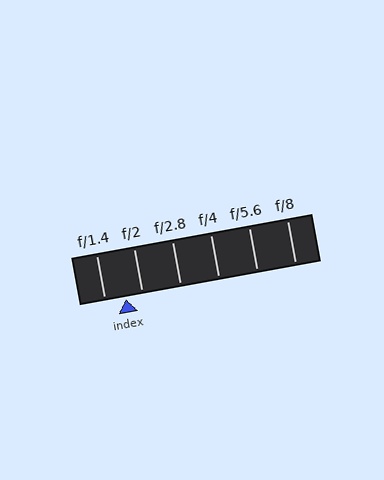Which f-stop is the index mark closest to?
The index mark is closest to f/2.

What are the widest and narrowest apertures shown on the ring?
The widest aperture shown is f/1.4 and the narrowest is f/8.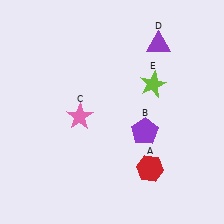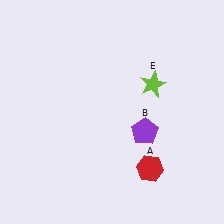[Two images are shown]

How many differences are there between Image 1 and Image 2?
There are 2 differences between the two images.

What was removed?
The pink star (C), the purple triangle (D) were removed in Image 2.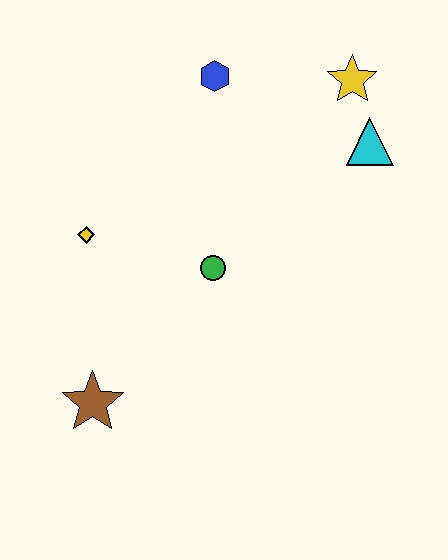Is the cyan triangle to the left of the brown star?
No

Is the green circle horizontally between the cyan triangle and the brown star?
Yes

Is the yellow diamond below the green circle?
No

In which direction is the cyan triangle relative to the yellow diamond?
The cyan triangle is to the right of the yellow diamond.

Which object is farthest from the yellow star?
The brown star is farthest from the yellow star.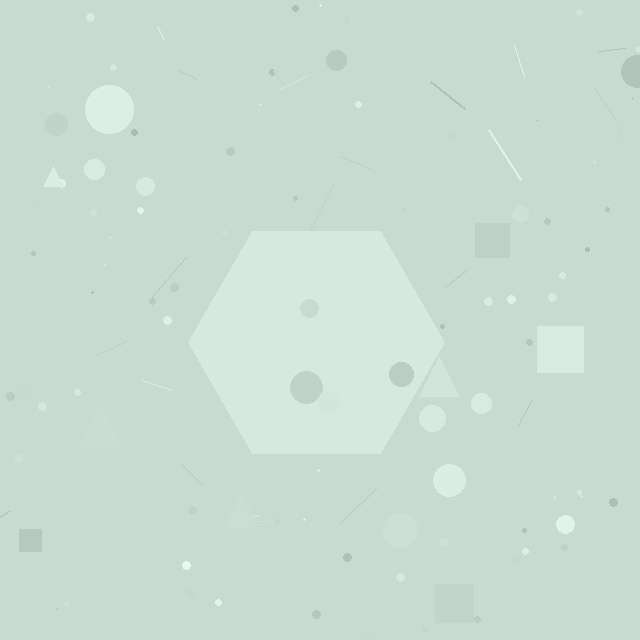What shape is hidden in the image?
A hexagon is hidden in the image.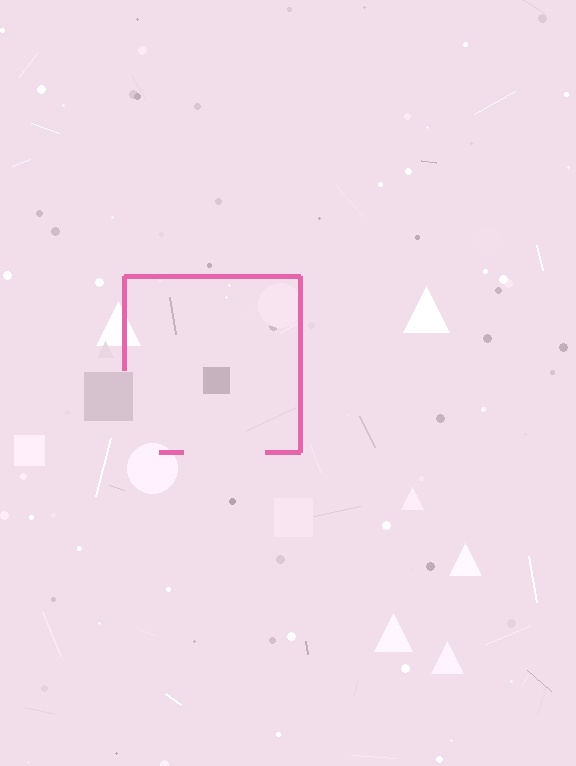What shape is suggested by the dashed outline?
The dashed outline suggests a square.